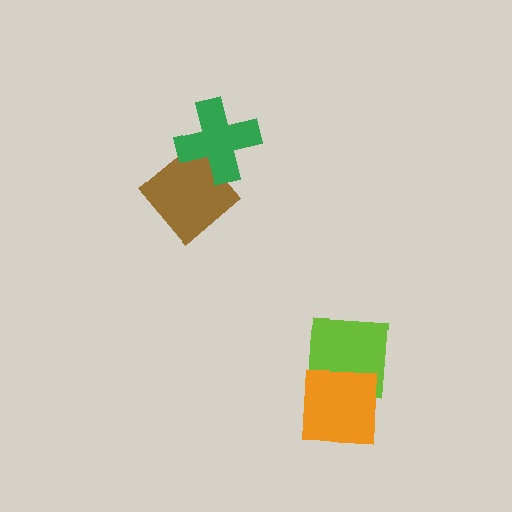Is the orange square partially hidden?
No, no other shape covers it.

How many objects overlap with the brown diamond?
1 object overlaps with the brown diamond.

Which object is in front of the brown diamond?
The green cross is in front of the brown diamond.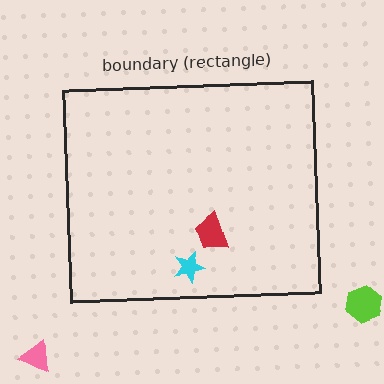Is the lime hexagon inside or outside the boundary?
Outside.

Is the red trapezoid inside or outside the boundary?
Inside.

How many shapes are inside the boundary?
2 inside, 2 outside.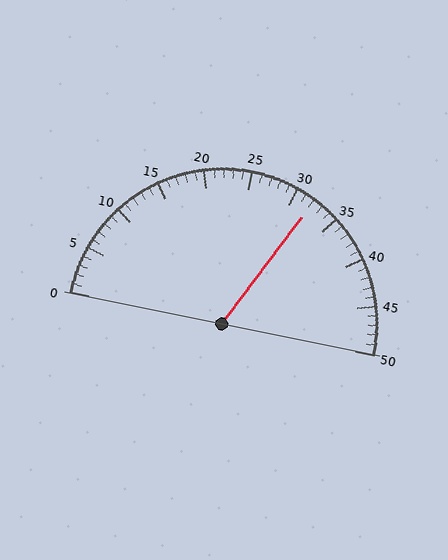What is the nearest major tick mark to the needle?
The nearest major tick mark is 30.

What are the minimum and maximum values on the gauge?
The gauge ranges from 0 to 50.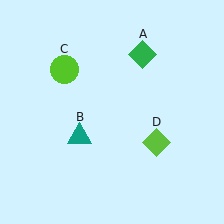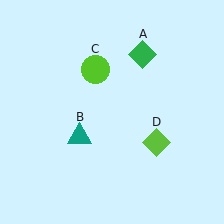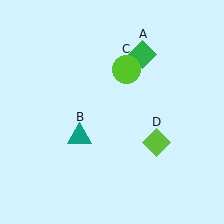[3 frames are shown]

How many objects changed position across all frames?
1 object changed position: lime circle (object C).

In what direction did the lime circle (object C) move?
The lime circle (object C) moved right.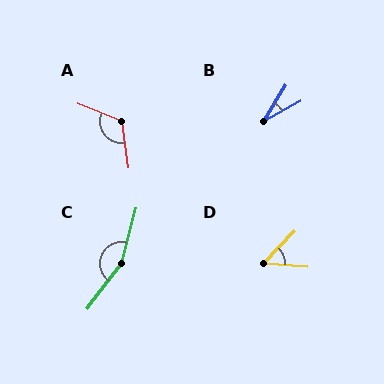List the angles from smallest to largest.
B (29°), D (50°), A (120°), C (158°).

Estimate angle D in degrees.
Approximately 50 degrees.